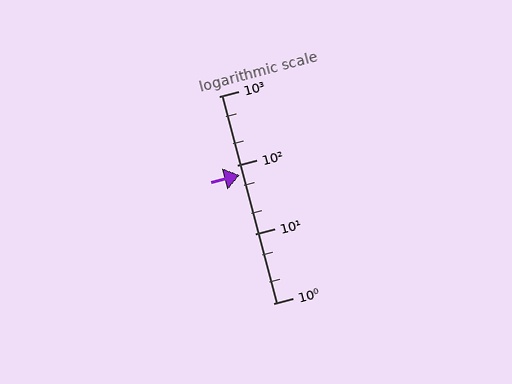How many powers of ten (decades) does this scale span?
The scale spans 3 decades, from 1 to 1000.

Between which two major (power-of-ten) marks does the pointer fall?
The pointer is between 10 and 100.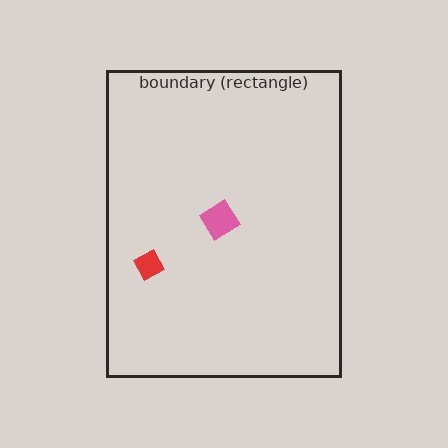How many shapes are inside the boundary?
2 inside, 0 outside.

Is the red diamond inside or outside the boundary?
Inside.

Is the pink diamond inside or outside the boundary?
Inside.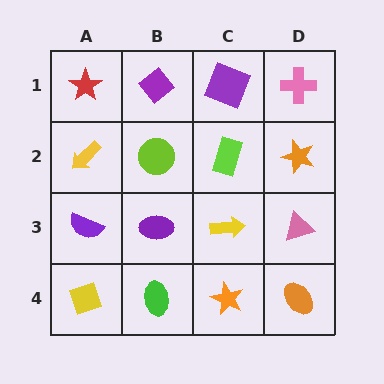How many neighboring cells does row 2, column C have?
4.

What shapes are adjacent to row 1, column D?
An orange star (row 2, column D), a purple square (row 1, column C).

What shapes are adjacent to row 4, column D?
A pink triangle (row 3, column D), an orange star (row 4, column C).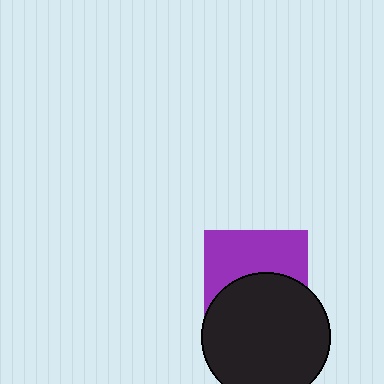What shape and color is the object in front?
The object in front is a black circle.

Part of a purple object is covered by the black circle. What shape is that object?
It is a square.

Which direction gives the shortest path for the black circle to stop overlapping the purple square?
Moving down gives the shortest separation.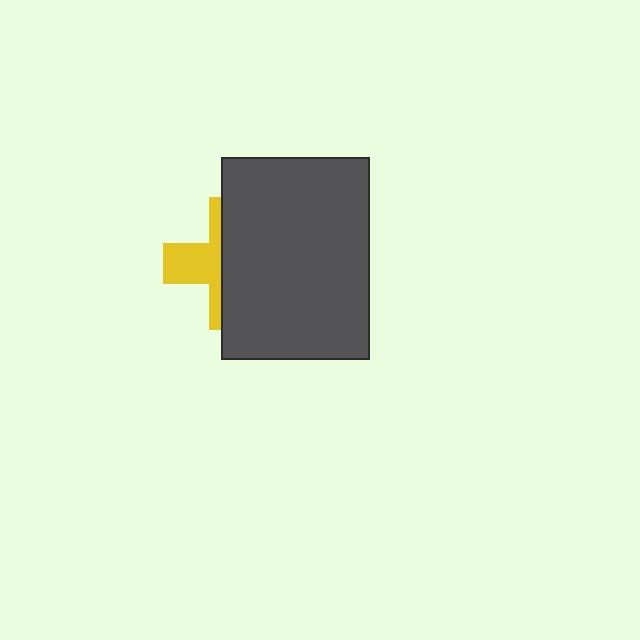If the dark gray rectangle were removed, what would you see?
You would see the complete yellow cross.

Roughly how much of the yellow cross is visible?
A small part of it is visible (roughly 38%).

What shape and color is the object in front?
The object in front is a dark gray rectangle.